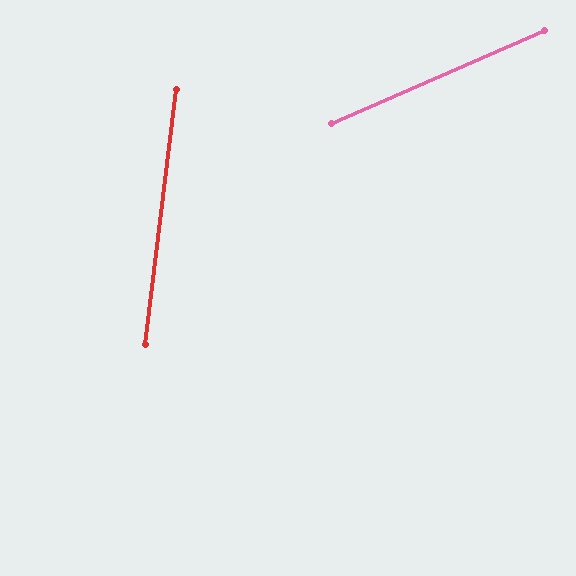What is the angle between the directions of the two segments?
Approximately 59 degrees.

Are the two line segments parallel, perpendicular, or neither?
Neither parallel nor perpendicular — they differ by about 59°.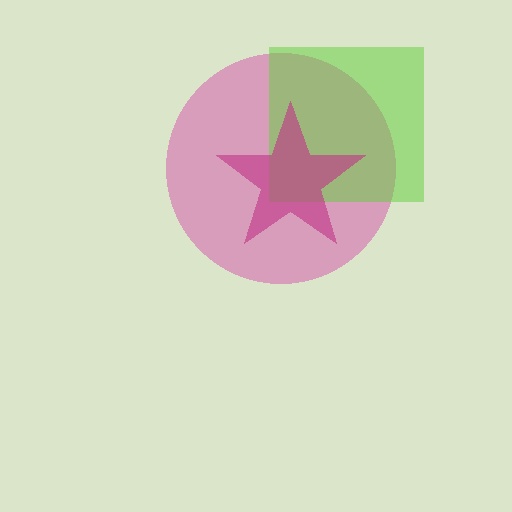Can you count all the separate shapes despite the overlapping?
Yes, there are 3 separate shapes.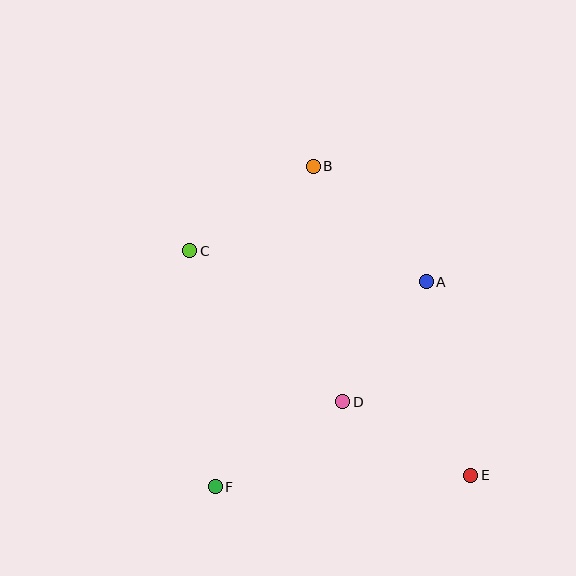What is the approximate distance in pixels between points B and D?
The distance between B and D is approximately 237 pixels.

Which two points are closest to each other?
Points A and D are closest to each other.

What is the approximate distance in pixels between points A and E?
The distance between A and E is approximately 199 pixels.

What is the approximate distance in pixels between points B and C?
The distance between B and C is approximately 150 pixels.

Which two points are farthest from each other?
Points C and E are farthest from each other.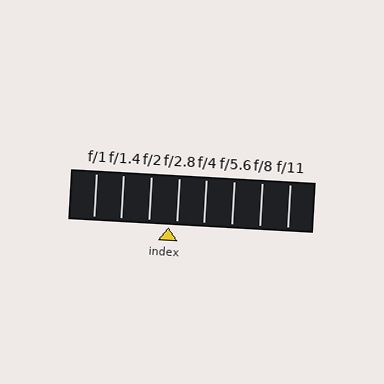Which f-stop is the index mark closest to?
The index mark is closest to f/2.8.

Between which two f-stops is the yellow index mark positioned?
The index mark is between f/2 and f/2.8.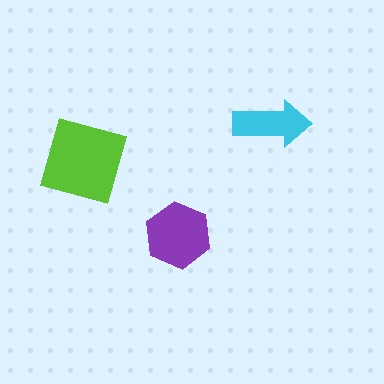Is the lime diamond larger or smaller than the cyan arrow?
Larger.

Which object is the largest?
The lime diamond.